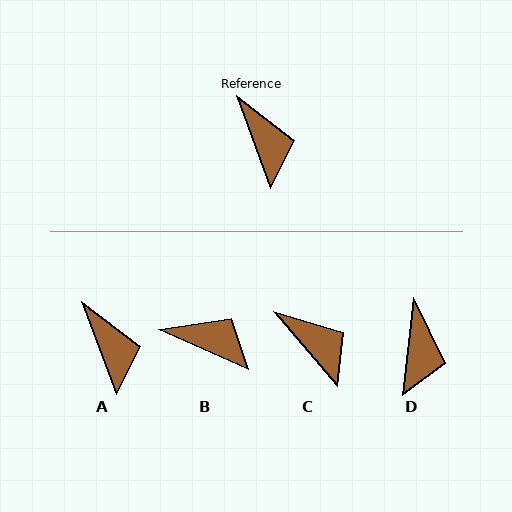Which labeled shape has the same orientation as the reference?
A.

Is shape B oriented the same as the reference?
No, it is off by about 45 degrees.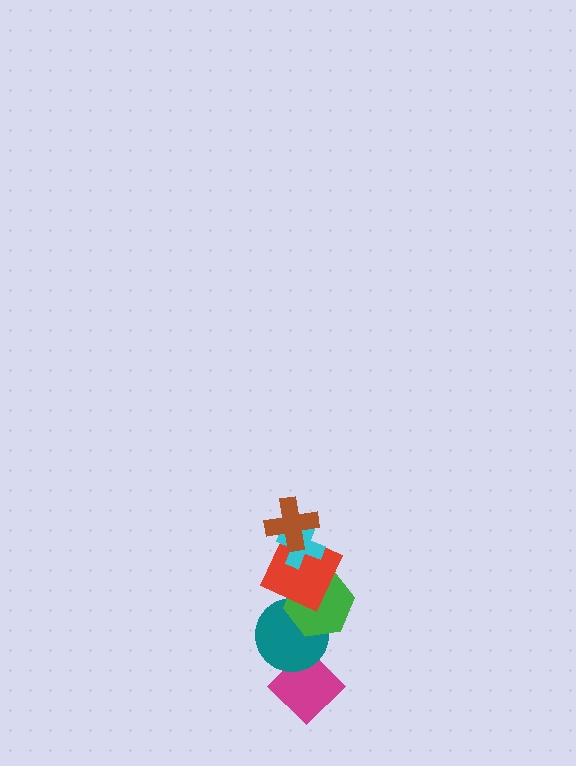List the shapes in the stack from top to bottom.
From top to bottom: the brown cross, the cyan cross, the red square, the green hexagon, the teal circle, the magenta diamond.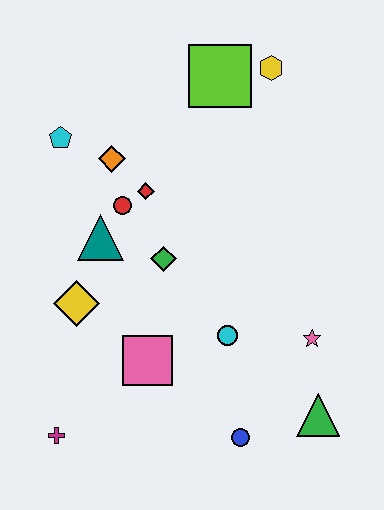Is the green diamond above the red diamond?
No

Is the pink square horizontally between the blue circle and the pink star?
No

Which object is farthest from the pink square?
The yellow hexagon is farthest from the pink square.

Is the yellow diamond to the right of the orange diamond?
No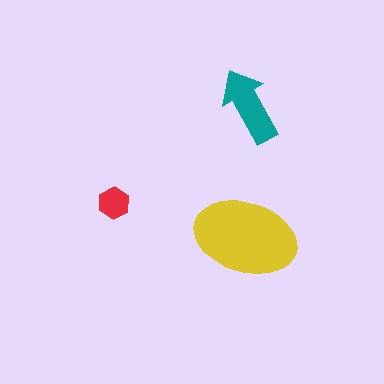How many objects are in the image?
There are 3 objects in the image.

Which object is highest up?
The teal arrow is topmost.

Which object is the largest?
The yellow ellipse.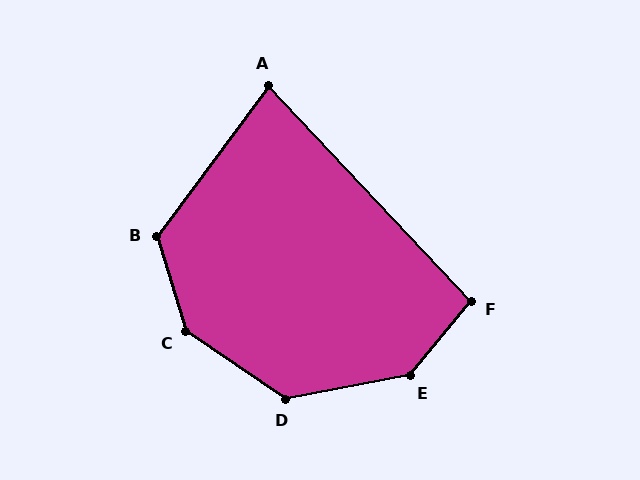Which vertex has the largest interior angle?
C, at approximately 140 degrees.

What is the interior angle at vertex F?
Approximately 98 degrees (obtuse).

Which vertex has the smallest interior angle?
A, at approximately 80 degrees.